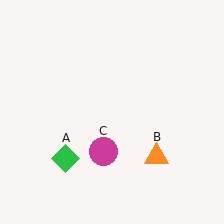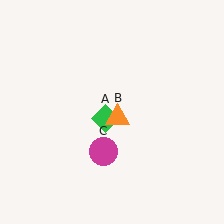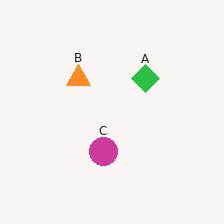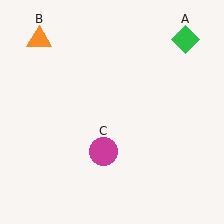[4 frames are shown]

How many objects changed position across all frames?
2 objects changed position: green diamond (object A), orange triangle (object B).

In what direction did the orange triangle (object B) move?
The orange triangle (object B) moved up and to the left.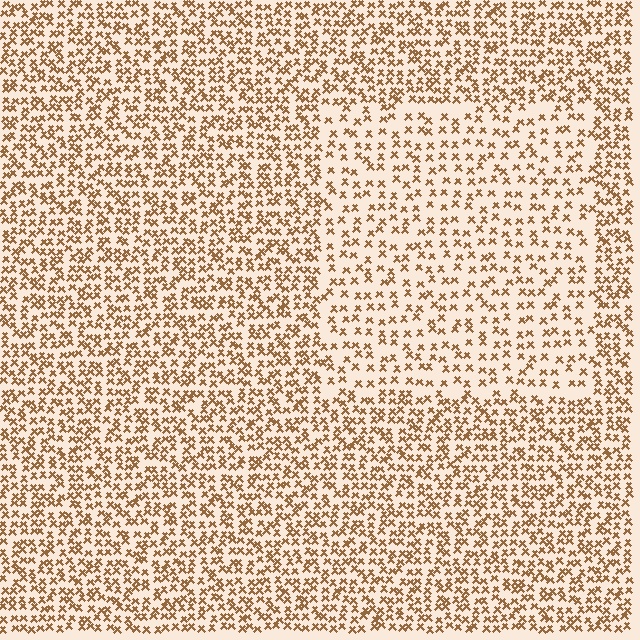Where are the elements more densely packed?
The elements are more densely packed outside the rectangle boundary.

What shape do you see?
I see a rectangle.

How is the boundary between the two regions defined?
The boundary is defined by a change in element density (approximately 1.8x ratio). All elements are the same color, size, and shape.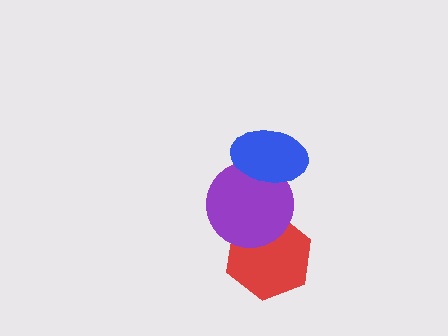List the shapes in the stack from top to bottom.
From top to bottom: the blue ellipse, the purple circle, the red hexagon.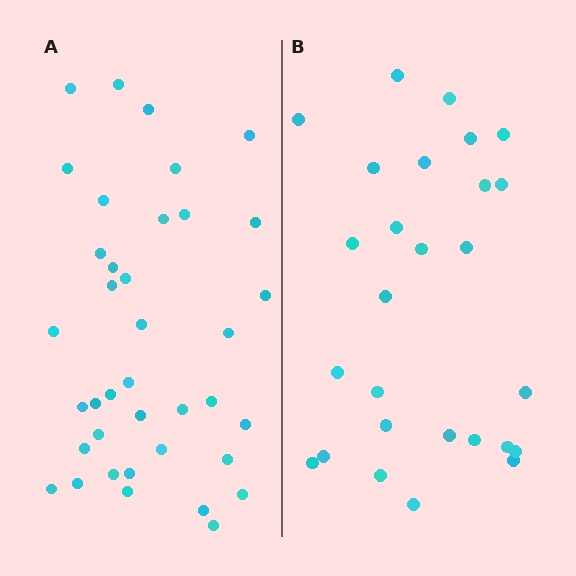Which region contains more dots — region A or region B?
Region A (the left region) has more dots.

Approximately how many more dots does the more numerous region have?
Region A has roughly 12 or so more dots than region B.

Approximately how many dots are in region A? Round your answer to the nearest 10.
About 40 dots. (The exact count is 38, which rounds to 40.)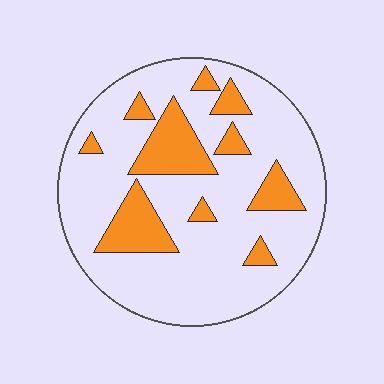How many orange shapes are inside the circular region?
10.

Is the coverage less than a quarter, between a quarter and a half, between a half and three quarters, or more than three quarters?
Less than a quarter.